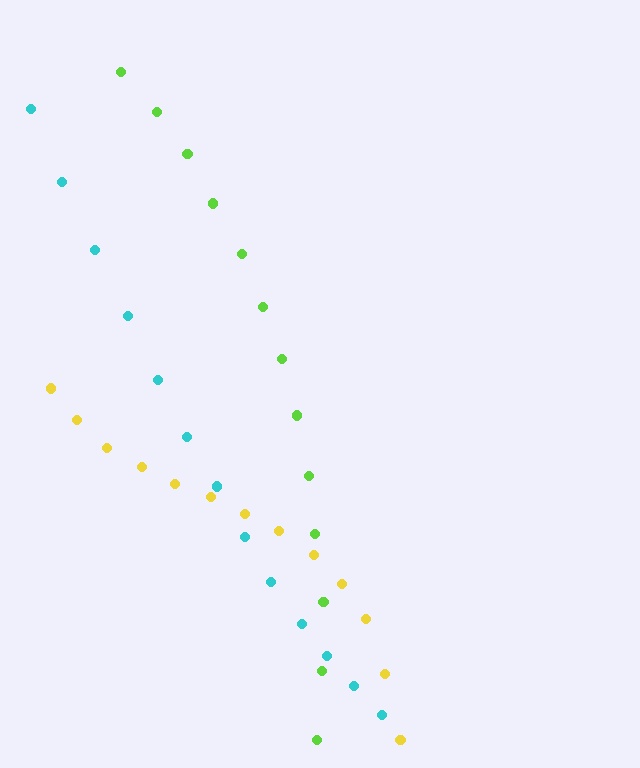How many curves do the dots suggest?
There are 3 distinct paths.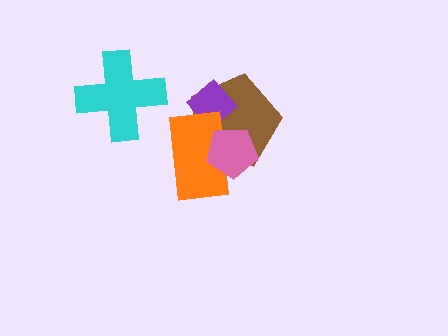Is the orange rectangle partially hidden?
Yes, it is partially covered by another shape.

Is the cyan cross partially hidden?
No, no other shape covers it.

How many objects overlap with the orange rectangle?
3 objects overlap with the orange rectangle.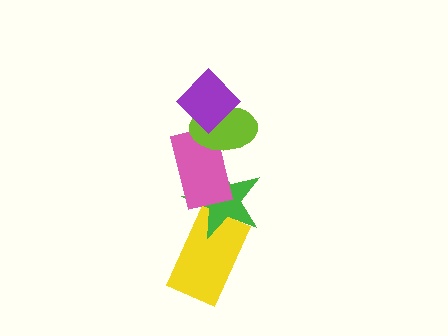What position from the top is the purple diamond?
The purple diamond is 1st from the top.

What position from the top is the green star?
The green star is 4th from the top.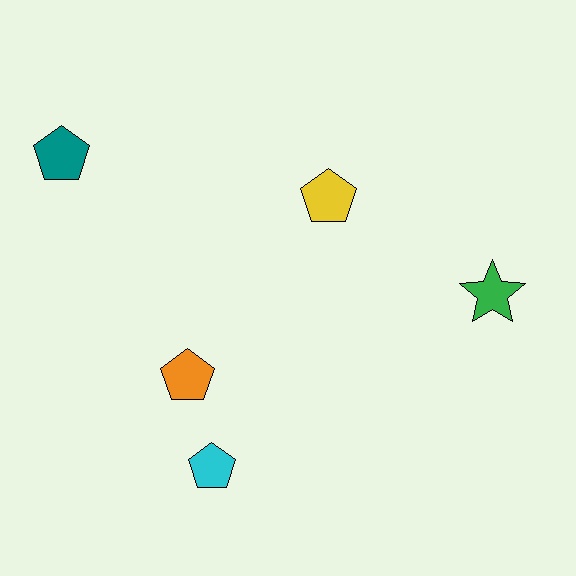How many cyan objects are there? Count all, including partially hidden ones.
There is 1 cyan object.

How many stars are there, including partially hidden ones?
There is 1 star.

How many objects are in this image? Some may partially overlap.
There are 5 objects.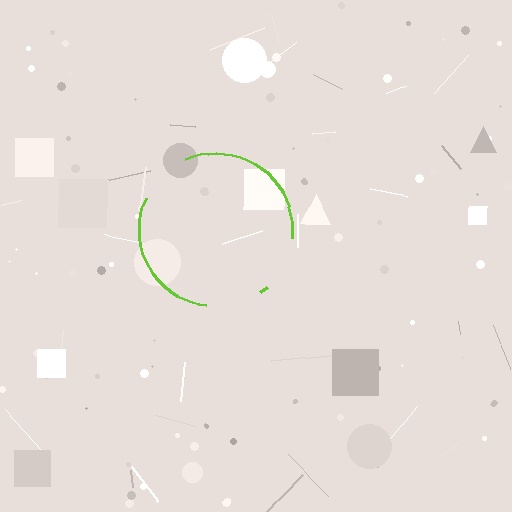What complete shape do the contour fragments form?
The contour fragments form a circle.